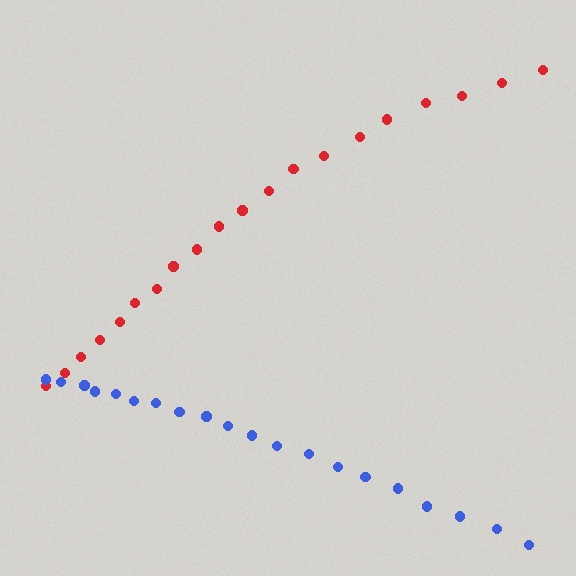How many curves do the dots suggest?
There are 2 distinct paths.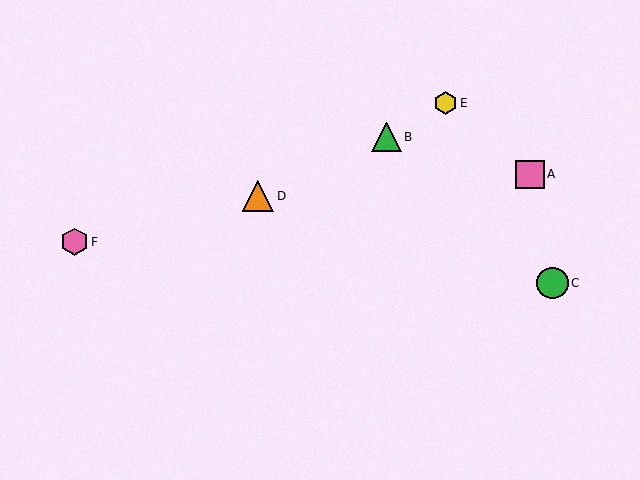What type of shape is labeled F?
Shape F is a pink hexagon.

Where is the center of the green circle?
The center of the green circle is at (552, 283).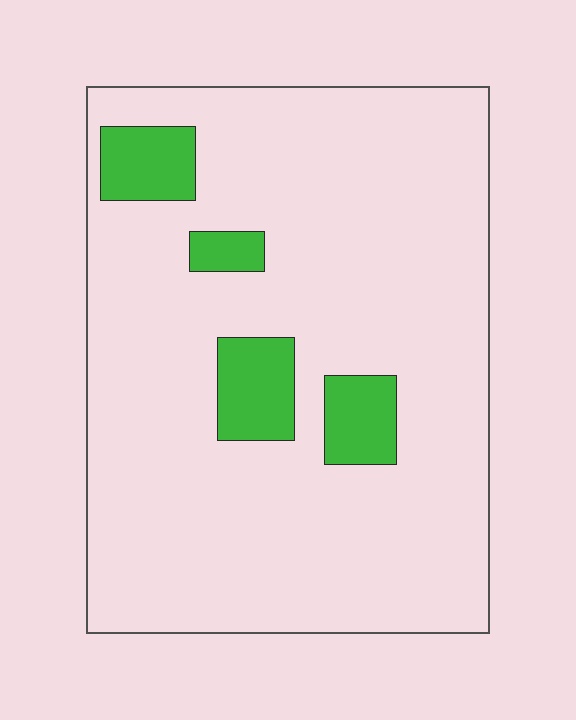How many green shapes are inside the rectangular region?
4.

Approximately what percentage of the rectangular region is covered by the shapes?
Approximately 10%.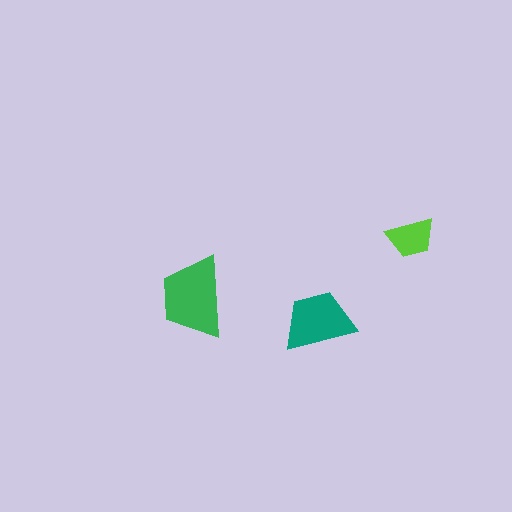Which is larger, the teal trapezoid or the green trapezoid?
The green one.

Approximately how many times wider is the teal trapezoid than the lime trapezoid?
About 1.5 times wider.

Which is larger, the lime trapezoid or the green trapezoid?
The green one.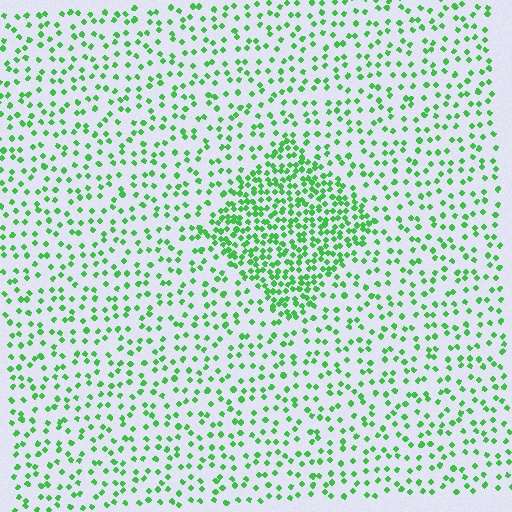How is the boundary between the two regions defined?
The boundary is defined by a change in element density (approximately 2.4x ratio). All elements are the same color, size, and shape.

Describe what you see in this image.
The image contains small green elements arranged at two different densities. A diamond-shaped region is visible where the elements are more densely packed than the surrounding area.